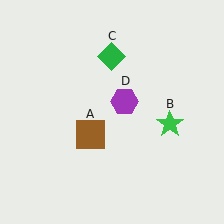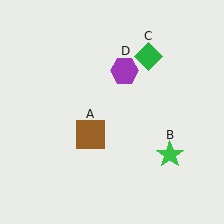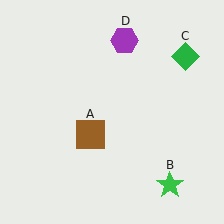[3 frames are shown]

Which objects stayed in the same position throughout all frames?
Brown square (object A) remained stationary.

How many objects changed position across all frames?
3 objects changed position: green star (object B), green diamond (object C), purple hexagon (object D).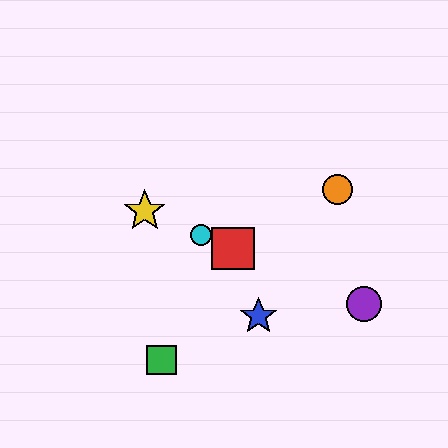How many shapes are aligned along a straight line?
4 shapes (the red square, the yellow star, the purple circle, the cyan circle) are aligned along a straight line.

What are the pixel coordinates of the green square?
The green square is at (161, 360).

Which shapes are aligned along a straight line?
The red square, the yellow star, the purple circle, the cyan circle are aligned along a straight line.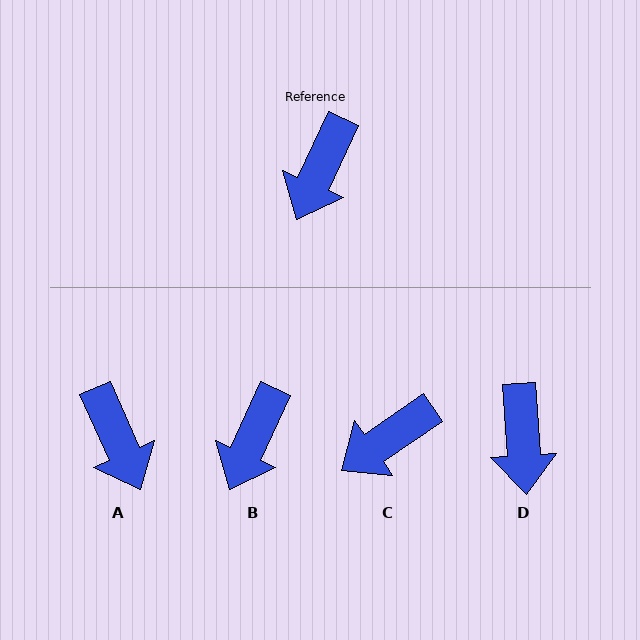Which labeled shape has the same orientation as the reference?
B.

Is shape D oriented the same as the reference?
No, it is off by about 29 degrees.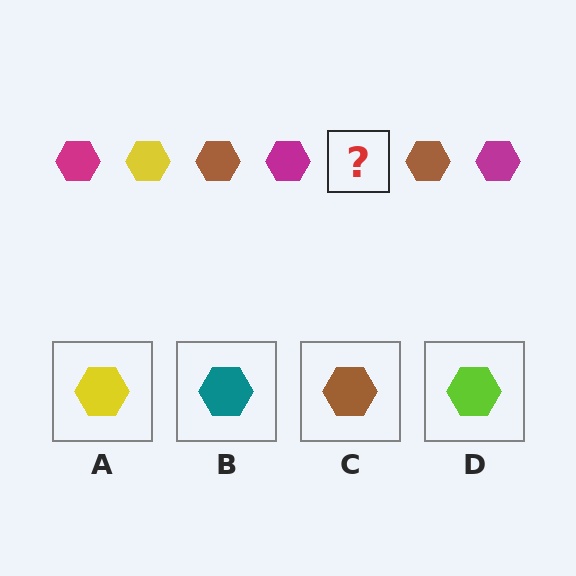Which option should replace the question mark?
Option A.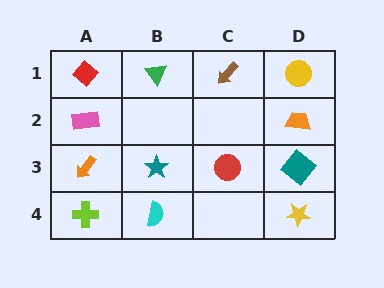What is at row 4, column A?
A lime cross.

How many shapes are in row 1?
4 shapes.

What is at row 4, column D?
A yellow star.